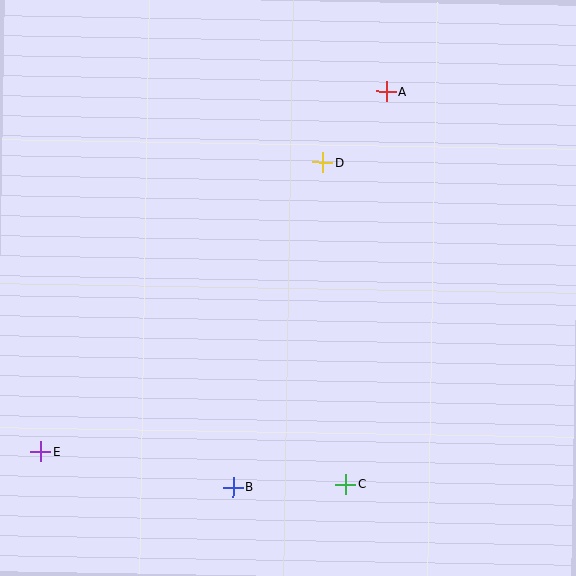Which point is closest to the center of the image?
Point D at (323, 162) is closest to the center.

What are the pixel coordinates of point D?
Point D is at (323, 162).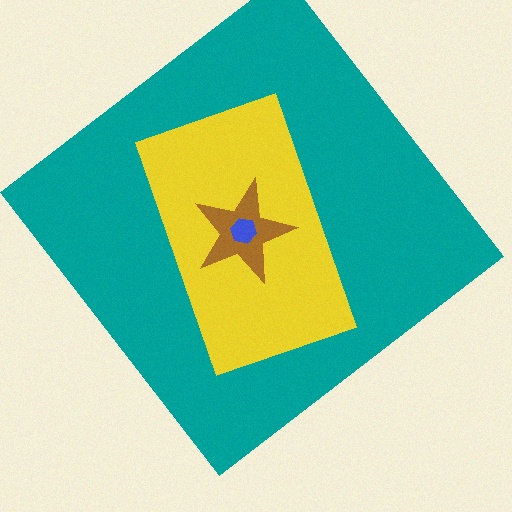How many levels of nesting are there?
4.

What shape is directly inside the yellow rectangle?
The brown star.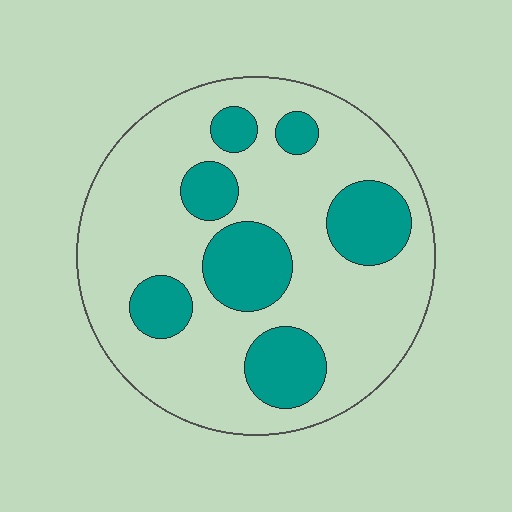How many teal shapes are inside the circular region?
7.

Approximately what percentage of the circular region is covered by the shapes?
Approximately 25%.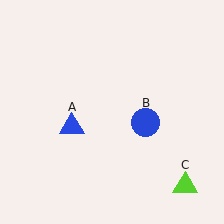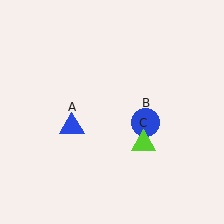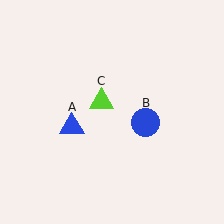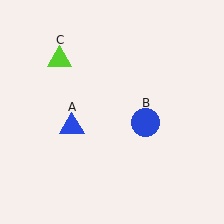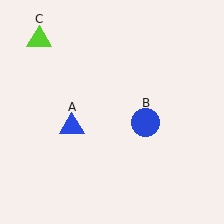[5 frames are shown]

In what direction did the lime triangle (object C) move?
The lime triangle (object C) moved up and to the left.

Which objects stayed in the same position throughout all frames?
Blue triangle (object A) and blue circle (object B) remained stationary.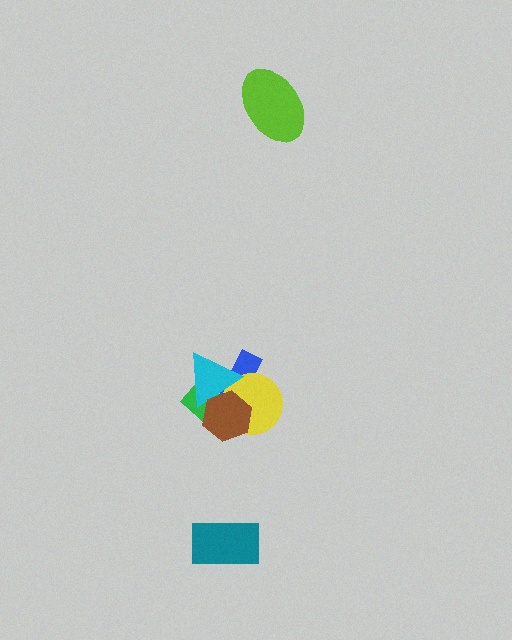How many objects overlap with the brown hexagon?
4 objects overlap with the brown hexagon.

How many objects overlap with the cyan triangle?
4 objects overlap with the cyan triangle.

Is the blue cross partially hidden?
Yes, it is partially covered by another shape.